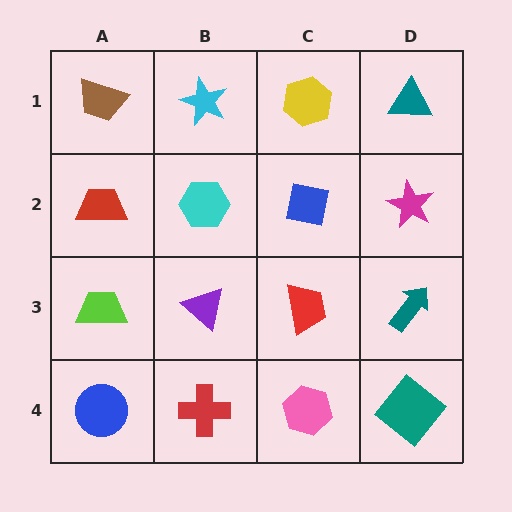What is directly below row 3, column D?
A teal diamond.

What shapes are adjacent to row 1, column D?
A magenta star (row 2, column D), a yellow hexagon (row 1, column C).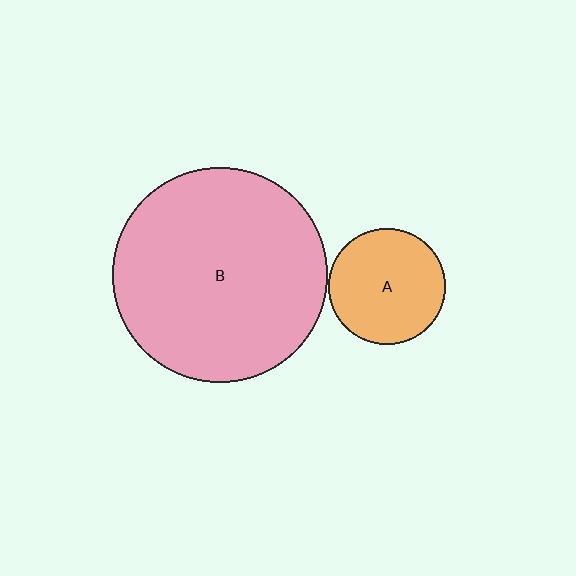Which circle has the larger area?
Circle B (pink).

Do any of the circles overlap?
No, none of the circles overlap.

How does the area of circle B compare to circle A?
Approximately 3.4 times.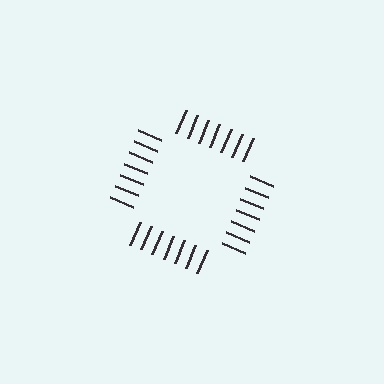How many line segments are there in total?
28 — 7 along each of the 4 edges.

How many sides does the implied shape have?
4 sides — the line-ends trace a square.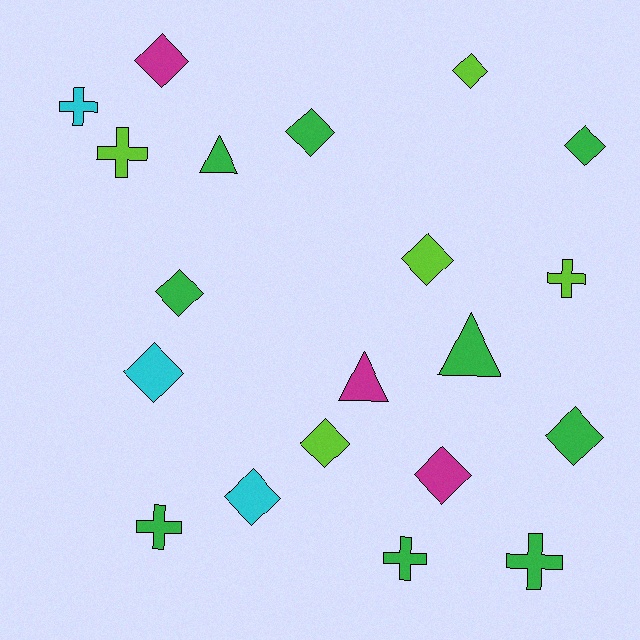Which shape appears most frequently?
Diamond, with 11 objects.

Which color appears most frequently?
Green, with 9 objects.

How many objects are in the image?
There are 20 objects.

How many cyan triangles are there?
There are no cyan triangles.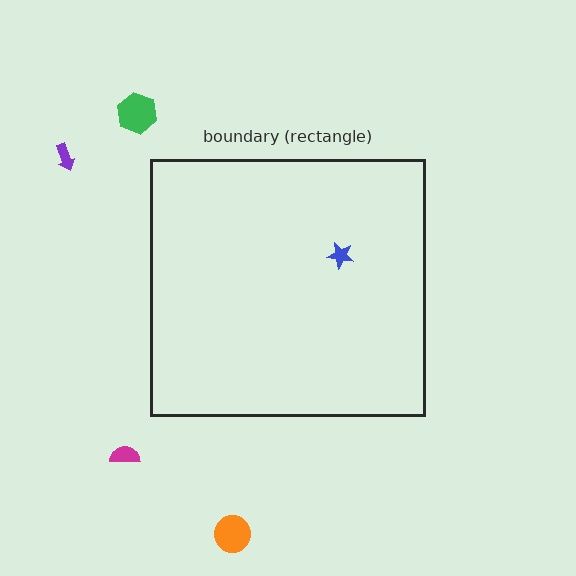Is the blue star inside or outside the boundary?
Inside.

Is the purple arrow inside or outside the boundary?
Outside.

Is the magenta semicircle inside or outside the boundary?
Outside.